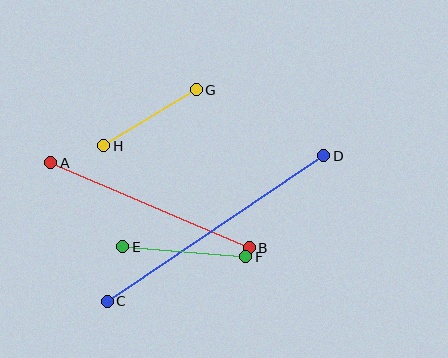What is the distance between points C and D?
The distance is approximately 261 pixels.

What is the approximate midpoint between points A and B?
The midpoint is at approximately (150, 205) pixels.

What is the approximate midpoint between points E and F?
The midpoint is at approximately (184, 252) pixels.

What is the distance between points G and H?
The distance is approximately 108 pixels.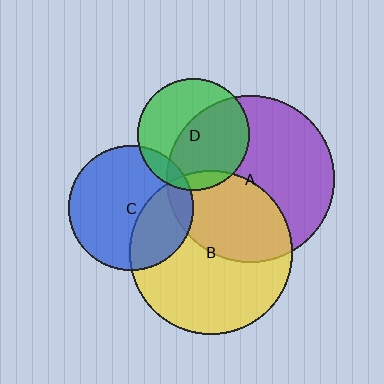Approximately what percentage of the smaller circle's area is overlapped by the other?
Approximately 10%.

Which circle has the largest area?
Circle A (purple).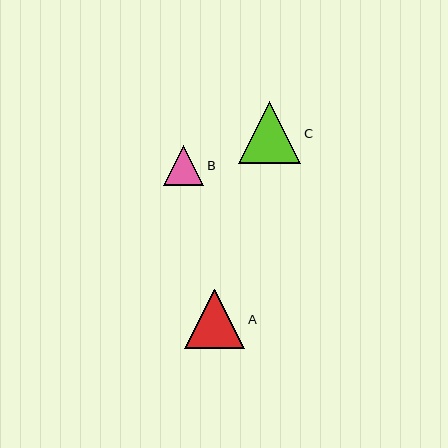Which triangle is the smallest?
Triangle B is the smallest with a size of approximately 40 pixels.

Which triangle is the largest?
Triangle C is the largest with a size of approximately 62 pixels.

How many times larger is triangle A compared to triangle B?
Triangle A is approximately 1.5 times the size of triangle B.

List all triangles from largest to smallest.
From largest to smallest: C, A, B.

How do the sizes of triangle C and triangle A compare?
Triangle C and triangle A are approximately the same size.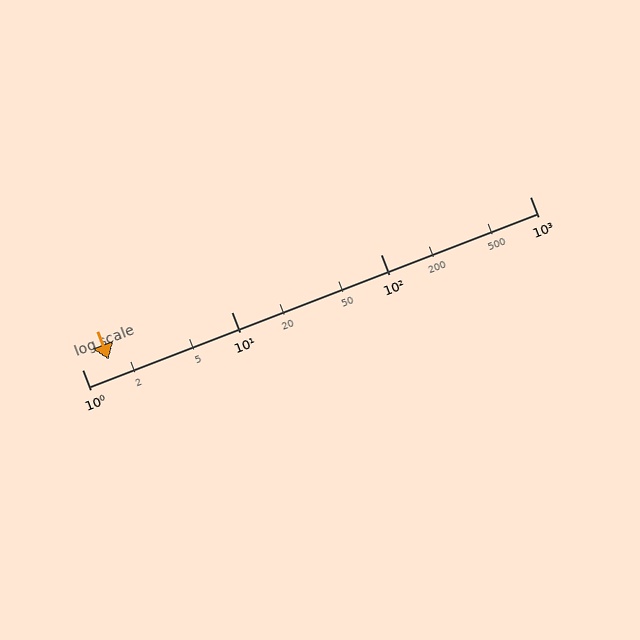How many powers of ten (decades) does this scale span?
The scale spans 3 decades, from 1 to 1000.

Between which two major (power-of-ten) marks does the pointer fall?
The pointer is between 1 and 10.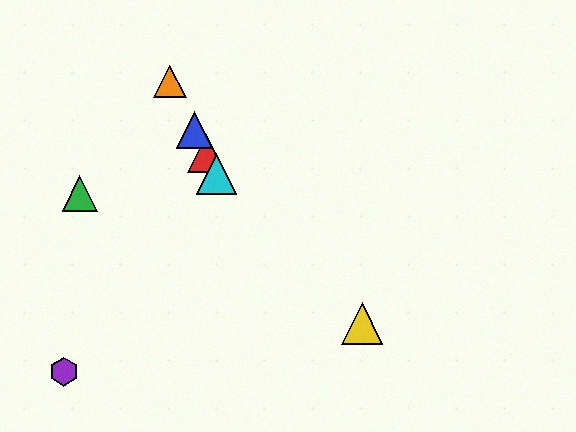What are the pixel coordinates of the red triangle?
The red triangle is at (206, 153).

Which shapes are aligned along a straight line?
The red triangle, the blue triangle, the orange triangle, the cyan triangle are aligned along a straight line.